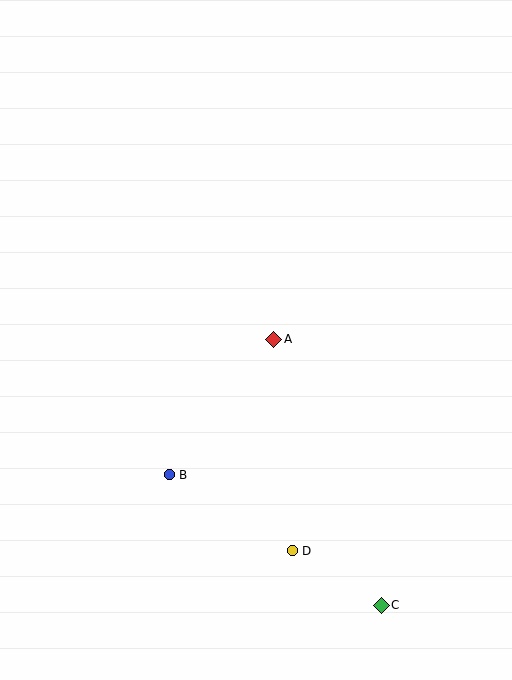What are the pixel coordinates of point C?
Point C is at (381, 605).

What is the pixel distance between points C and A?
The distance between C and A is 287 pixels.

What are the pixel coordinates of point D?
Point D is at (292, 551).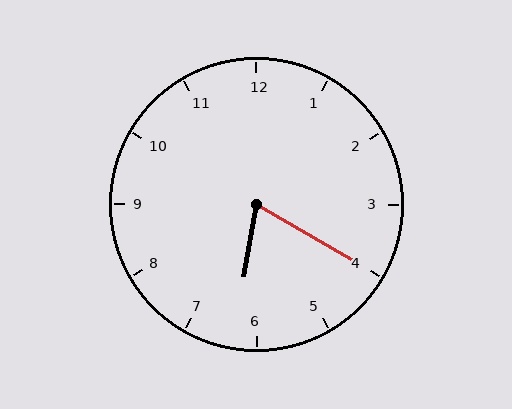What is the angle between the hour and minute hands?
Approximately 70 degrees.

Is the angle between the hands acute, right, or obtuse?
It is acute.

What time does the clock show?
6:20.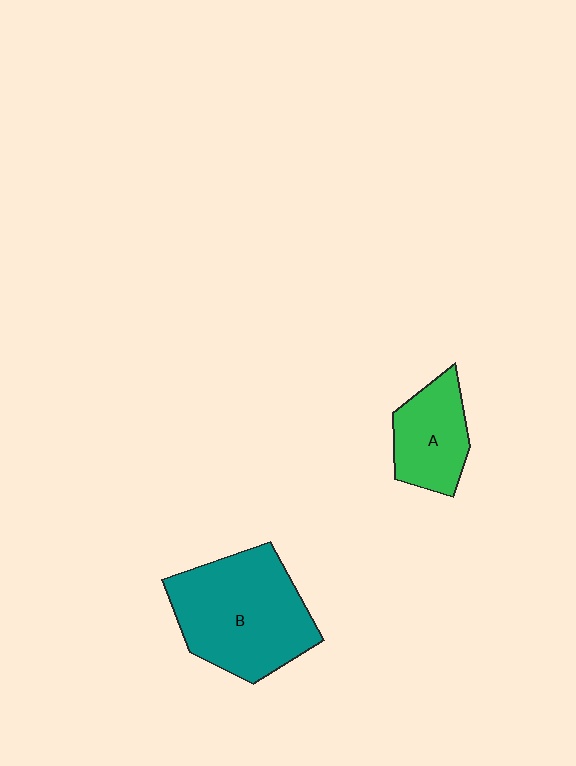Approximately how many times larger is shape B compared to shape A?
Approximately 1.9 times.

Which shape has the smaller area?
Shape A (green).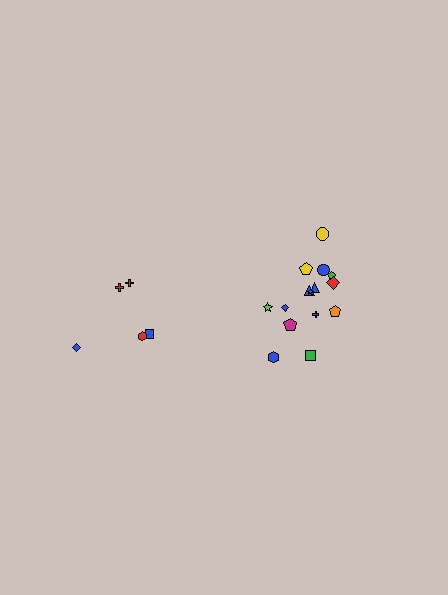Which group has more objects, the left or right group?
The right group.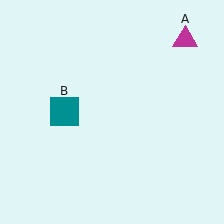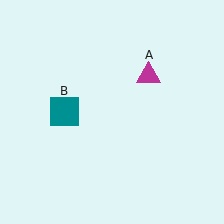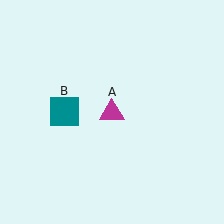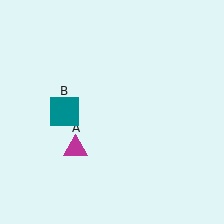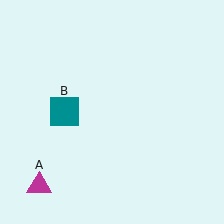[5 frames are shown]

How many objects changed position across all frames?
1 object changed position: magenta triangle (object A).